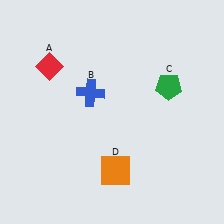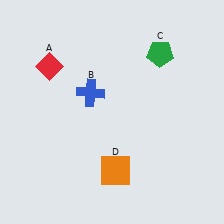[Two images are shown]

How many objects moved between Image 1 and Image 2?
1 object moved between the two images.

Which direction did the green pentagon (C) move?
The green pentagon (C) moved up.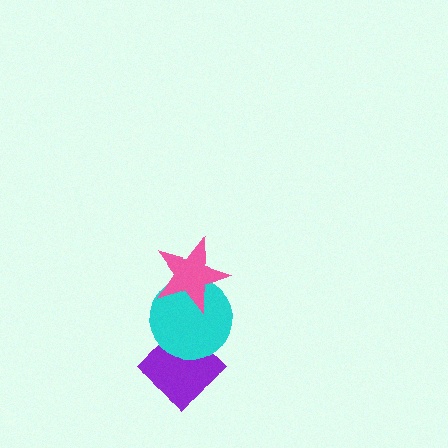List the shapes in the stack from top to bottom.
From top to bottom: the pink star, the cyan circle, the purple diamond.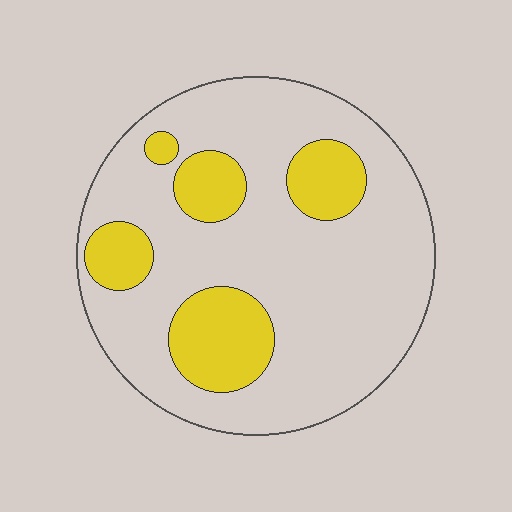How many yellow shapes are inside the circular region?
5.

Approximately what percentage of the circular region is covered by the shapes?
Approximately 25%.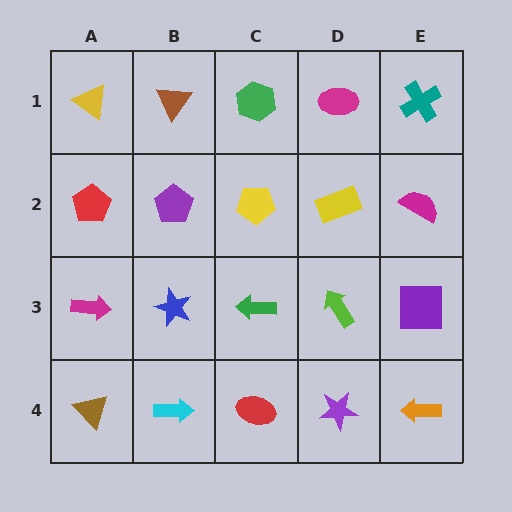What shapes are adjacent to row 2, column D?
A magenta ellipse (row 1, column D), a lime arrow (row 3, column D), a yellow pentagon (row 2, column C), a magenta semicircle (row 2, column E).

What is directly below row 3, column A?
A brown triangle.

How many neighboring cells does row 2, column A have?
3.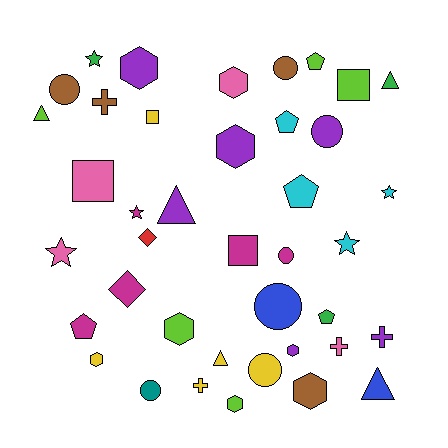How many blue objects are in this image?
There are 2 blue objects.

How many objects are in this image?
There are 40 objects.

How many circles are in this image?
There are 7 circles.